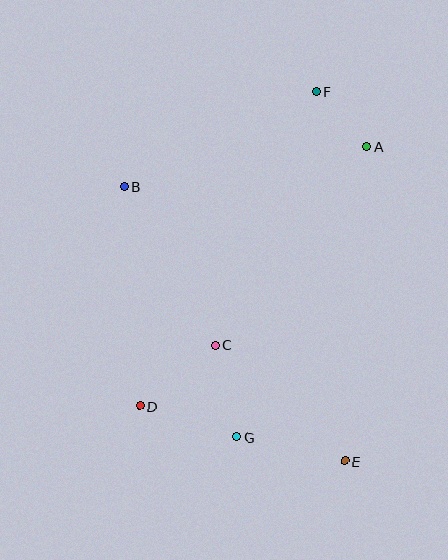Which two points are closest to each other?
Points A and F are closest to each other.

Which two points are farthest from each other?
Points E and F are farthest from each other.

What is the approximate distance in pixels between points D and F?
The distance between D and F is approximately 361 pixels.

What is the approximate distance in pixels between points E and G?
The distance between E and G is approximately 111 pixels.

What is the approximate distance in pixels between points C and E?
The distance between C and E is approximately 174 pixels.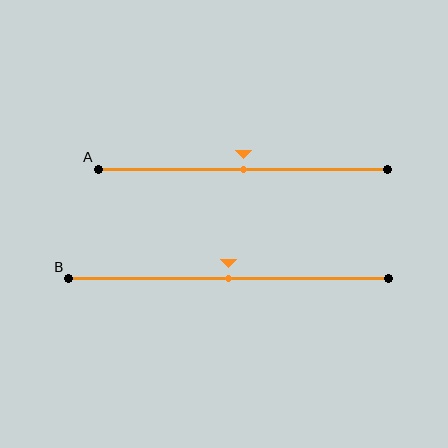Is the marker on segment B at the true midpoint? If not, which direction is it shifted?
Yes, the marker on segment B is at the true midpoint.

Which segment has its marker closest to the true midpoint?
Segment A has its marker closest to the true midpoint.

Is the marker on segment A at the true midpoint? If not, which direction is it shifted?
Yes, the marker on segment A is at the true midpoint.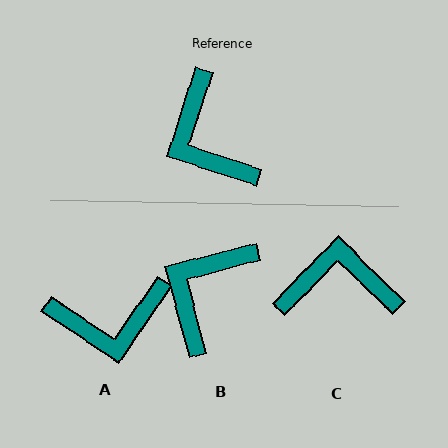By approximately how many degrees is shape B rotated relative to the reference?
Approximately 57 degrees clockwise.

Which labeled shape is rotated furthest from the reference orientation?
C, about 116 degrees away.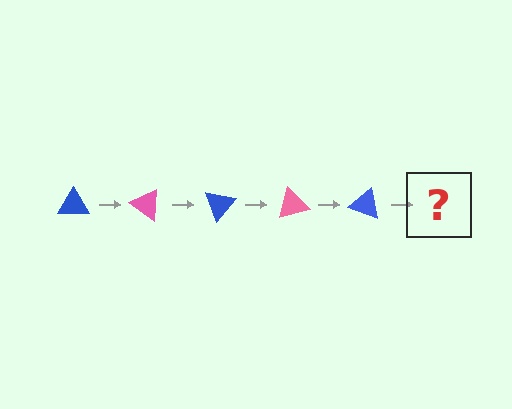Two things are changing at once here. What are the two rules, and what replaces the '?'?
The two rules are that it rotates 35 degrees each step and the color cycles through blue and pink. The '?' should be a pink triangle, rotated 175 degrees from the start.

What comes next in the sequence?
The next element should be a pink triangle, rotated 175 degrees from the start.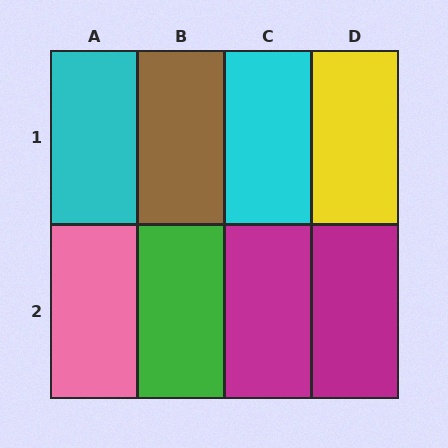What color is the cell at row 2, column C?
Magenta.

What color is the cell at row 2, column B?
Green.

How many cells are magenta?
2 cells are magenta.